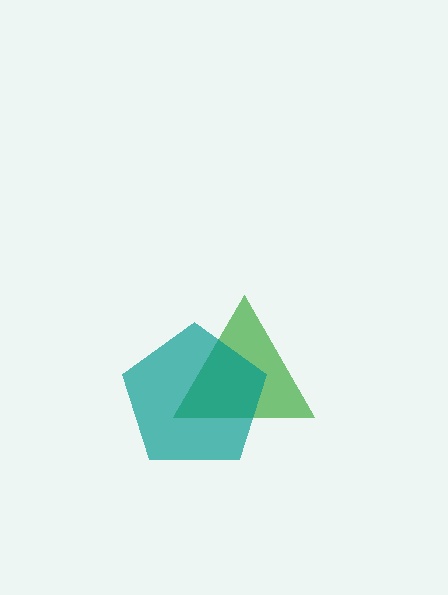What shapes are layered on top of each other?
The layered shapes are: a green triangle, a teal pentagon.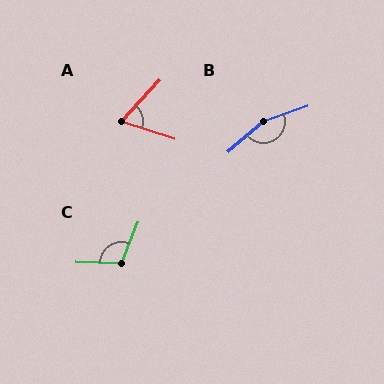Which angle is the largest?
B, at approximately 159 degrees.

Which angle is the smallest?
A, at approximately 65 degrees.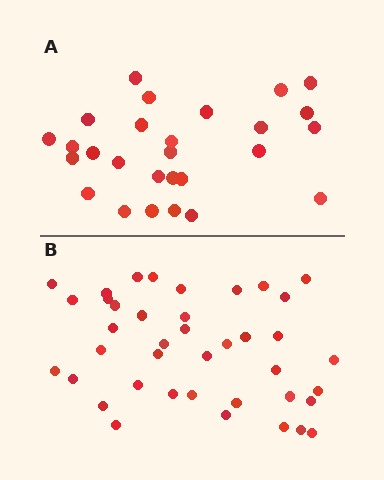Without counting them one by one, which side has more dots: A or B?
Region B (the bottom region) has more dots.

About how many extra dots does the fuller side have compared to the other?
Region B has approximately 15 more dots than region A.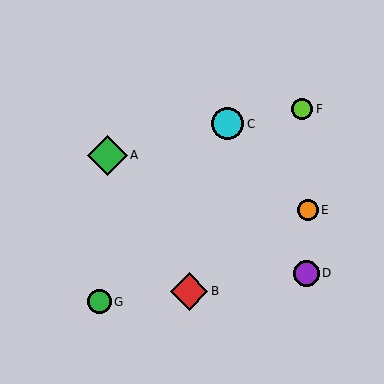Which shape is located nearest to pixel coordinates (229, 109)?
The cyan circle (labeled C) at (228, 124) is nearest to that location.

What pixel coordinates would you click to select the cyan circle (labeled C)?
Click at (228, 124) to select the cyan circle C.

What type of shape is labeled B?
Shape B is a red diamond.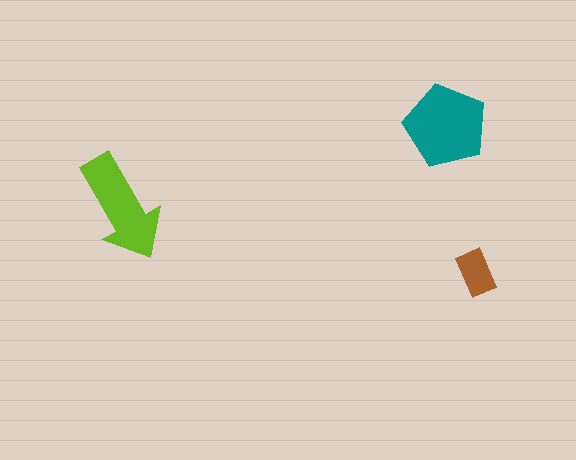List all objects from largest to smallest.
The teal pentagon, the lime arrow, the brown rectangle.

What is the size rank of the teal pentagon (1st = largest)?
1st.